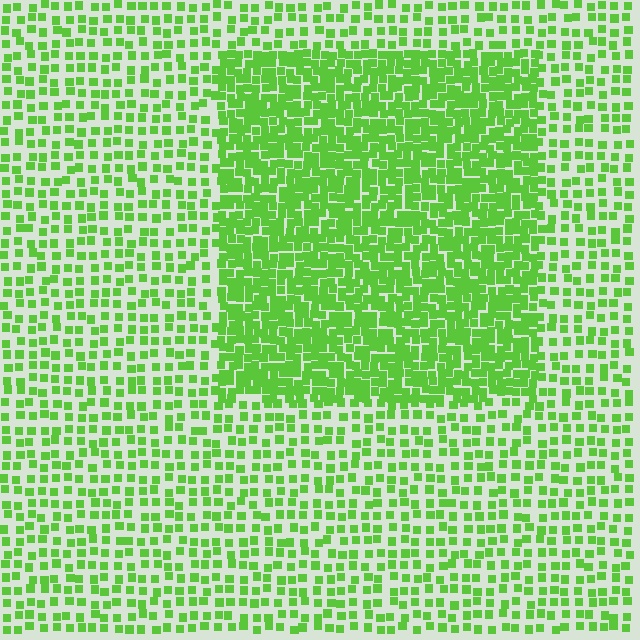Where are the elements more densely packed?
The elements are more densely packed inside the rectangle boundary.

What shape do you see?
I see a rectangle.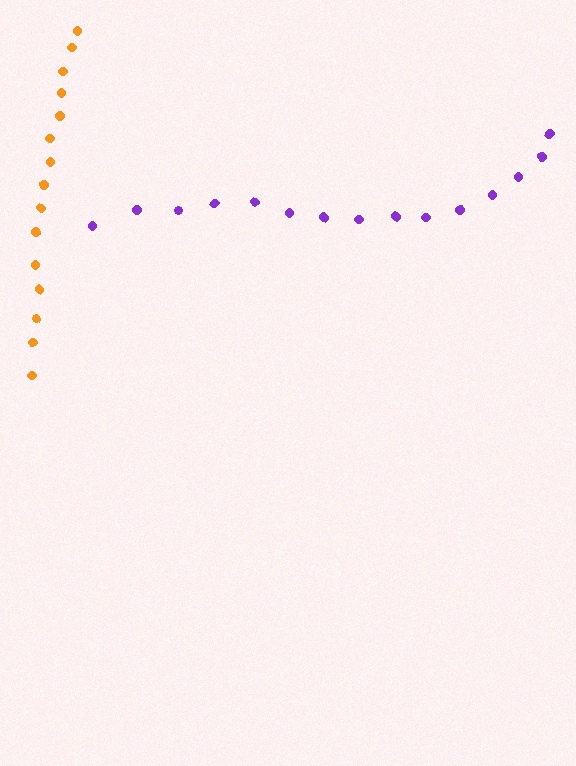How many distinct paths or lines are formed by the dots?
There are 2 distinct paths.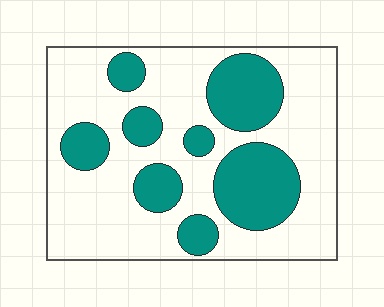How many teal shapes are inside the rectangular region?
8.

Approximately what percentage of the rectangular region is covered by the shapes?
Approximately 30%.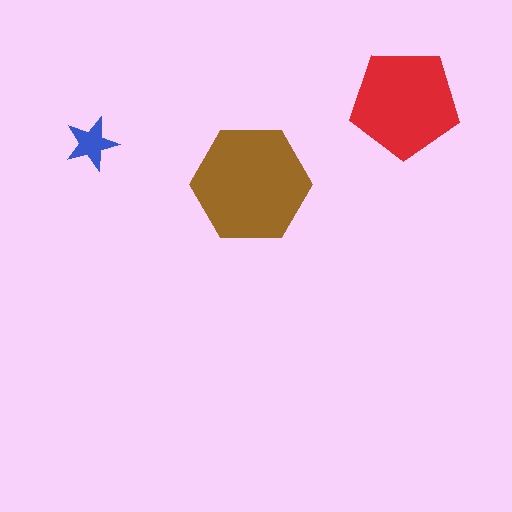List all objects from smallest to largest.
The blue star, the red pentagon, the brown hexagon.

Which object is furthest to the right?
The red pentagon is rightmost.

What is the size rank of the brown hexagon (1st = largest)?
1st.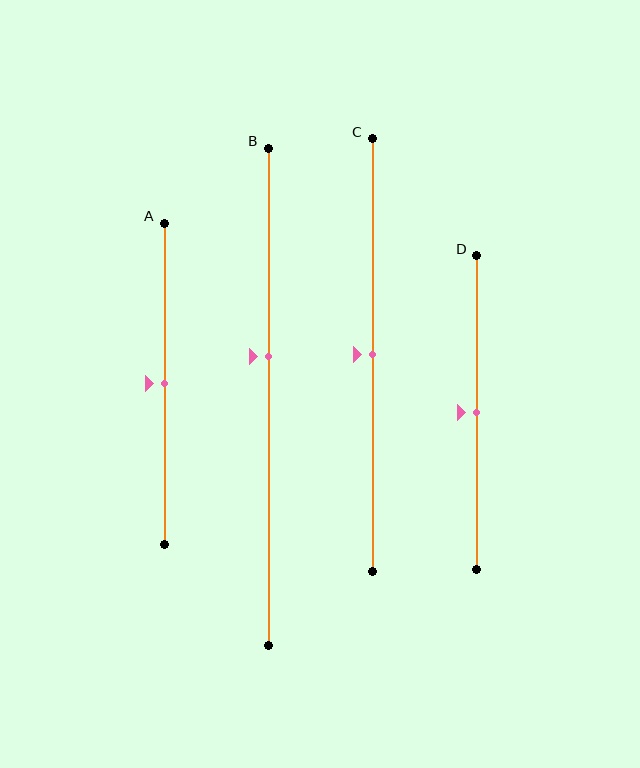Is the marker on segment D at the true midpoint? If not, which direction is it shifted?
Yes, the marker on segment D is at the true midpoint.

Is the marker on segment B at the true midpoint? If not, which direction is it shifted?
No, the marker on segment B is shifted upward by about 8% of the segment length.